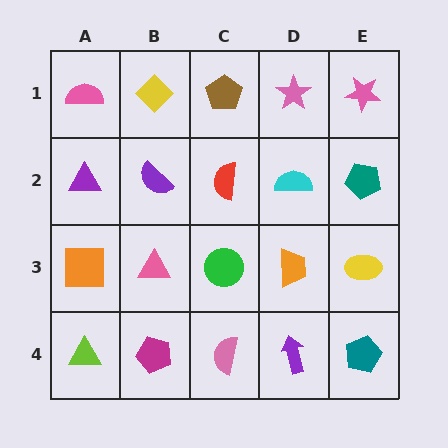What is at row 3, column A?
An orange square.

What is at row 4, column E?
A teal pentagon.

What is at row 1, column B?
A yellow diamond.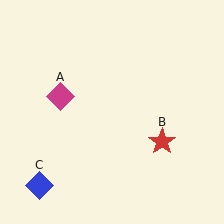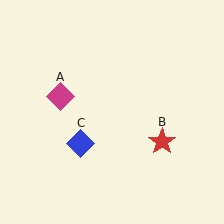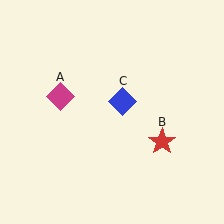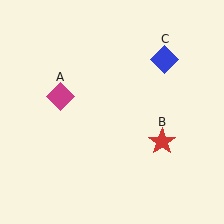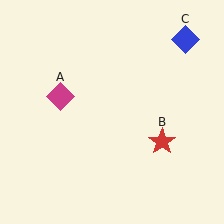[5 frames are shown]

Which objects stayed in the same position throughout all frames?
Magenta diamond (object A) and red star (object B) remained stationary.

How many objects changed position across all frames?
1 object changed position: blue diamond (object C).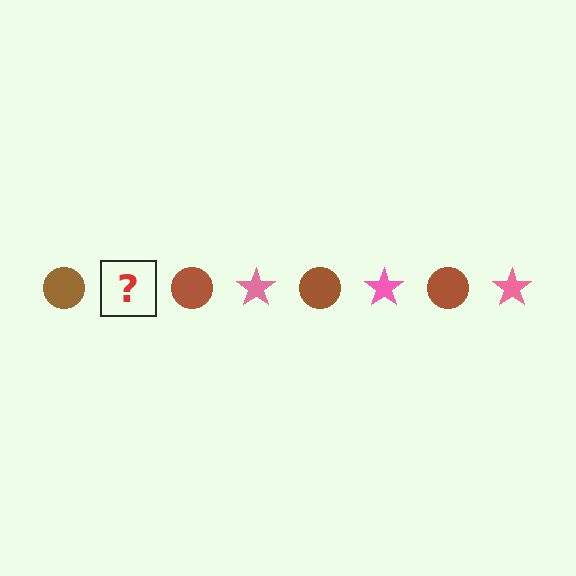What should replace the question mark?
The question mark should be replaced with a pink star.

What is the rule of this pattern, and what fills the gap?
The rule is that the pattern alternates between brown circle and pink star. The gap should be filled with a pink star.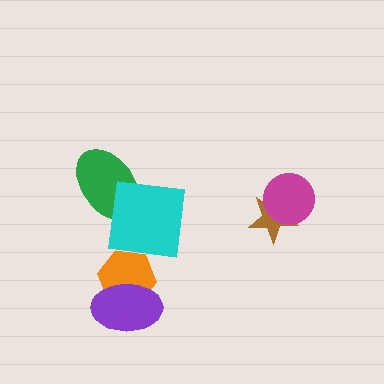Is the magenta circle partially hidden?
No, no other shape covers it.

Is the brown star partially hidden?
Yes, it is partially covered by another shape.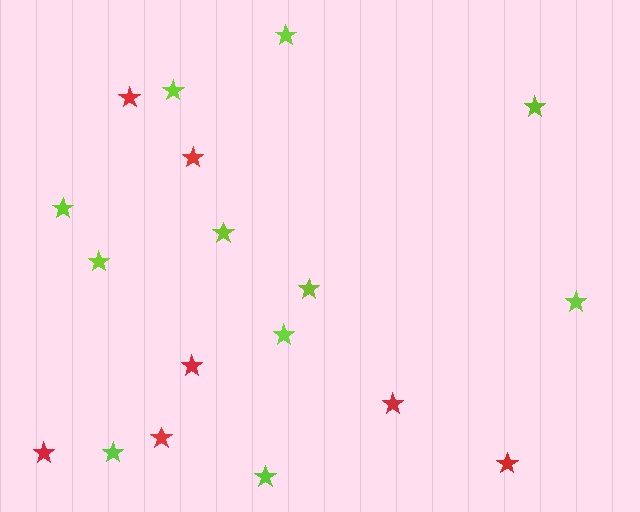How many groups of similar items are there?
There are 2 groups: one group of red stars (7) and one group of lime stars (11).